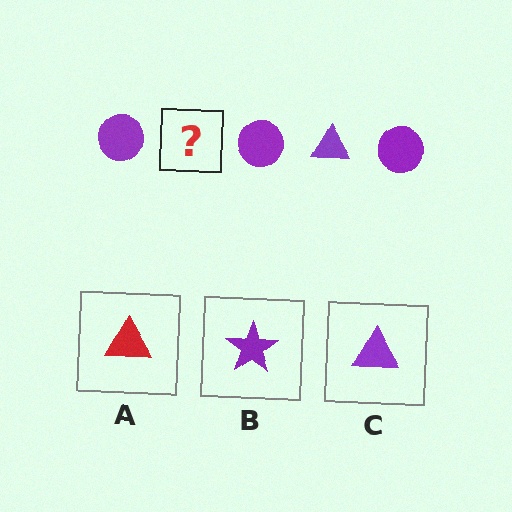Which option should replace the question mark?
Option C.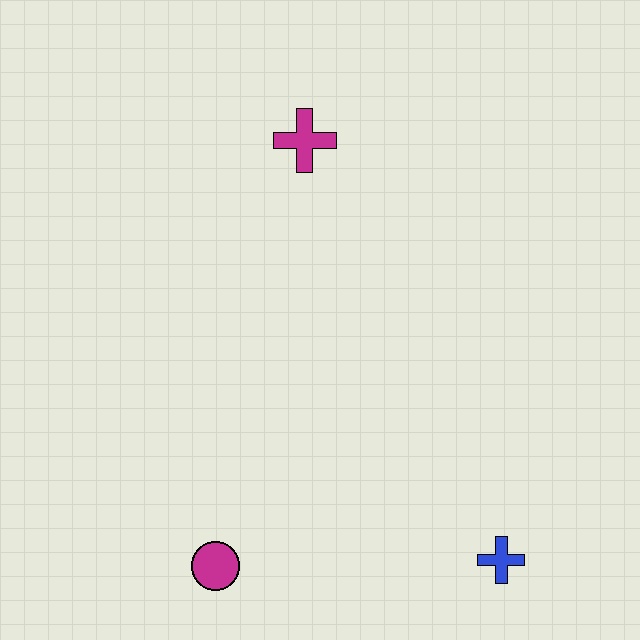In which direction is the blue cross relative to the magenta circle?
The blue cross is to the right of the magenta circle.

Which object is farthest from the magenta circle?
The magenta cross is farthest from the magenta circle.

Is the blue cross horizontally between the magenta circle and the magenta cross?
No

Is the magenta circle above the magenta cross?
No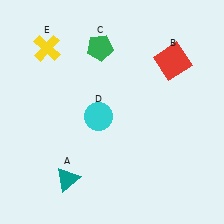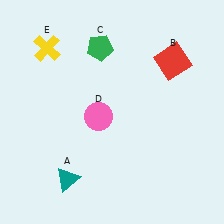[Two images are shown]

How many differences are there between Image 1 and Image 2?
There is 1 difference between the two images.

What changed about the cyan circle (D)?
In Image 1, D is cyan. In Image 2, it changed to pink.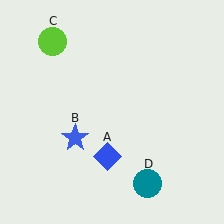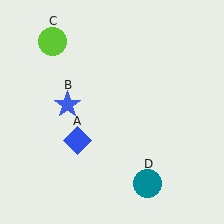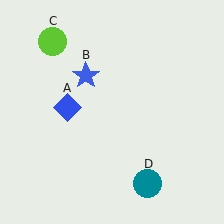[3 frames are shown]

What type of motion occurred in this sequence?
The blue diamond (object A), blue star (object B) rotated clockwise around the center of the scene.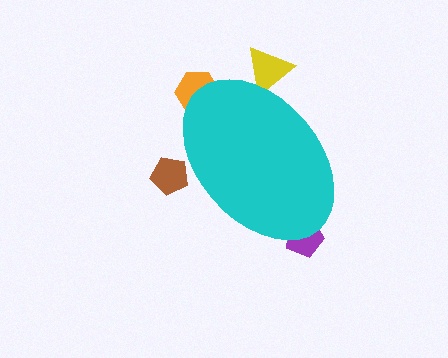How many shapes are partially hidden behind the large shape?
4 shapes are partially hidden.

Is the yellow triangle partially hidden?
Yes, the yellow triangle is partially hidden behind the cyan ellipse.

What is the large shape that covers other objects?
A cyan ellipse.